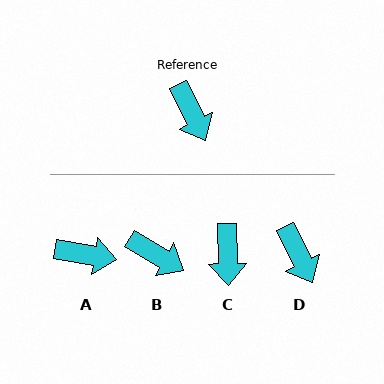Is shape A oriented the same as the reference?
No, it is off by about 54 degrees.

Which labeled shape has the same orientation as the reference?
D.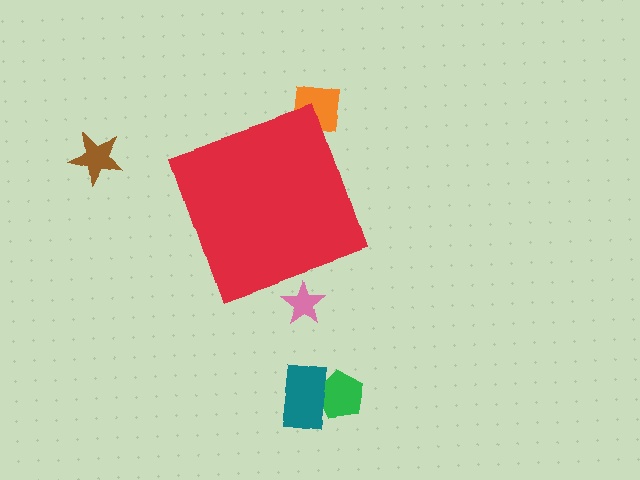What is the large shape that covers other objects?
A red diamond.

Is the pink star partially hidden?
Yes, the pink star is partially hidden behind the red diamond.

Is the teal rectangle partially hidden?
No, the teal rectangle is fully visible.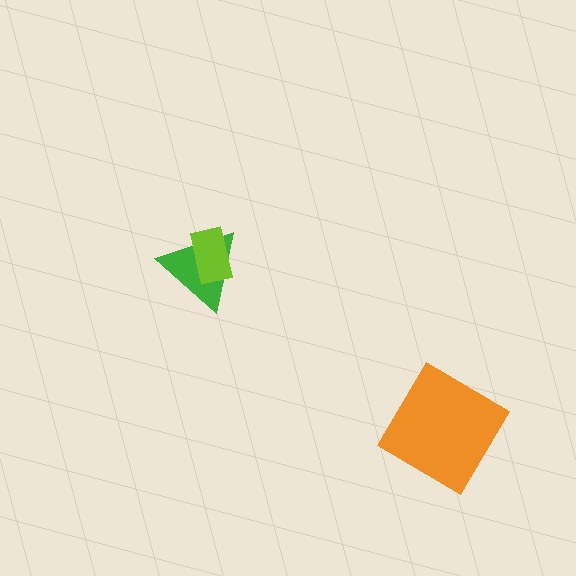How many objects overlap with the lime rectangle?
1 object overlaps with the lime rectangle.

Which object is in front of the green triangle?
The lime rectangle is in front of the green triangle.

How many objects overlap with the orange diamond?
0 objects overlap with the orange diamond.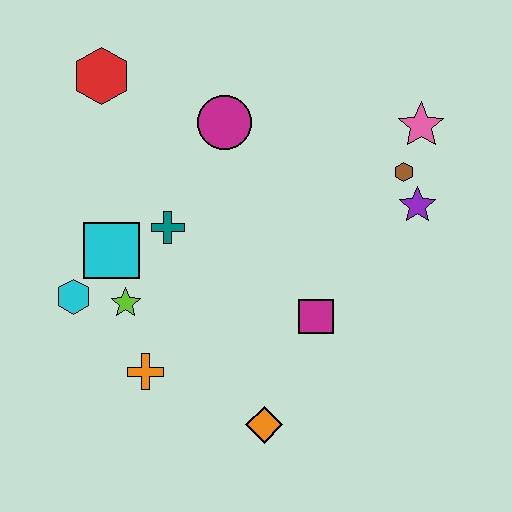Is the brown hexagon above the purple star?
Yes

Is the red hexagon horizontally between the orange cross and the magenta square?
No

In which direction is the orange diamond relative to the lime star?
The orange diamond is to the right of the lime star.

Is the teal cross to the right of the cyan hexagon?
Yes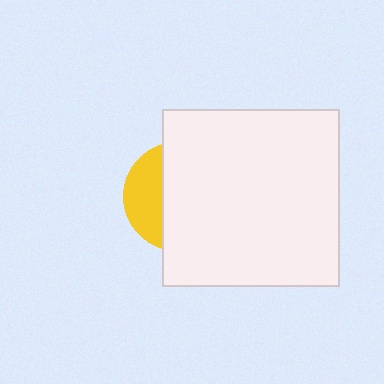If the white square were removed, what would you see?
You would see the complete yellow circle.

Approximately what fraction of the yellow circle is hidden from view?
Roughly 69% of the yellow circle is hidden behind the white square.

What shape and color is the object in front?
The object in front is a white square.